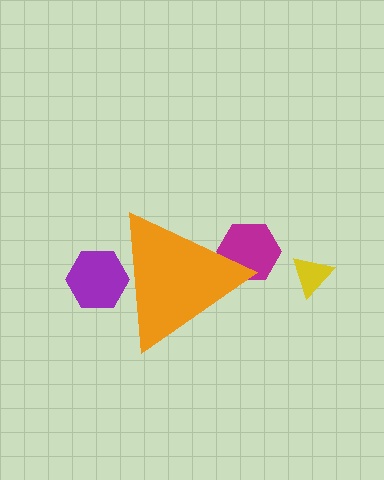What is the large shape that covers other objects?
An orange triangle.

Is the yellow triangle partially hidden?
No, the yellow triangle is fully visible.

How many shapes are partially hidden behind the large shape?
2 shapes are partially hidden.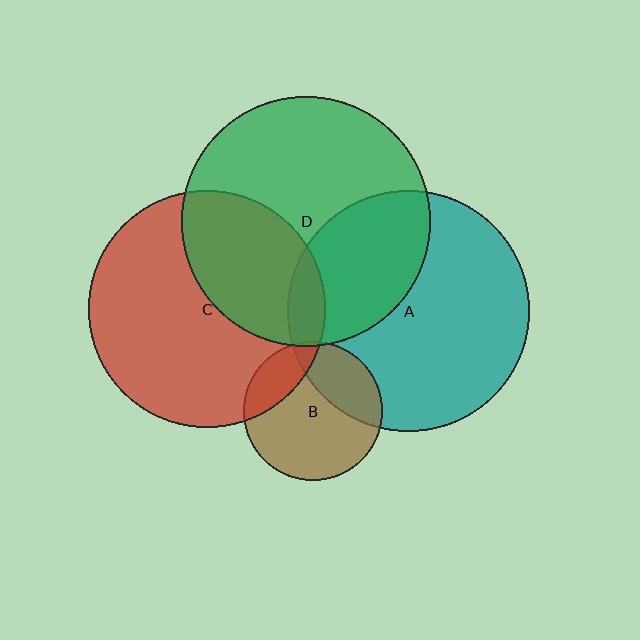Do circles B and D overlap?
Yes.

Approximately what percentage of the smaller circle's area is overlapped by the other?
Approximately 5%.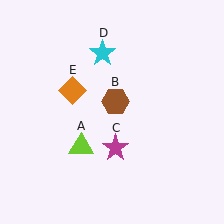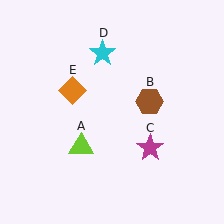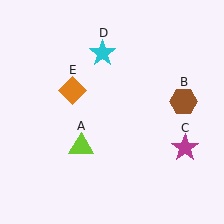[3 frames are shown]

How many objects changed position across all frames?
2 objects changed position: brown hexagon (object B), magenta star (object C).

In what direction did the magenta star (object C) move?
The magenta star (object C) moved right.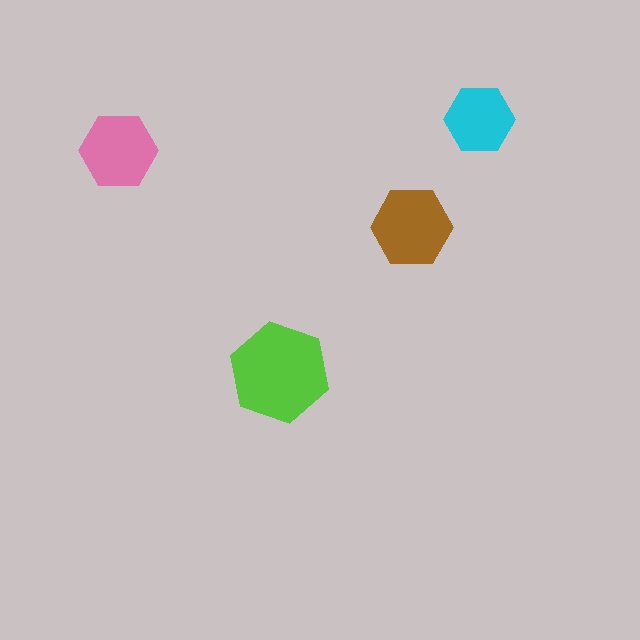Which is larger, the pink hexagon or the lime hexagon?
The lime one.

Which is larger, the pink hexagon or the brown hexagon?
The brown one.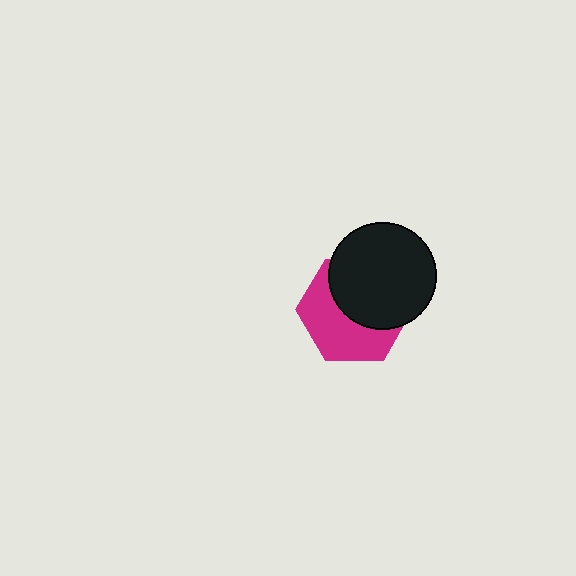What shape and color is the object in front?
The object in front is a black circle.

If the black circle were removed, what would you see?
You would see the complete magenta hexagon.